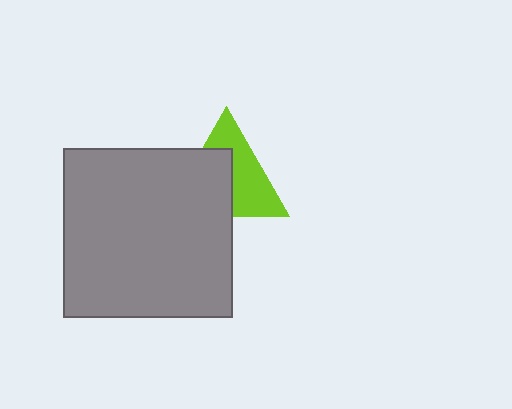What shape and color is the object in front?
The object in front is a gray square.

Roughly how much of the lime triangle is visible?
About half of it is visible (roughly 50%).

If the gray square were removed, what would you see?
You would see the complete lime triangle.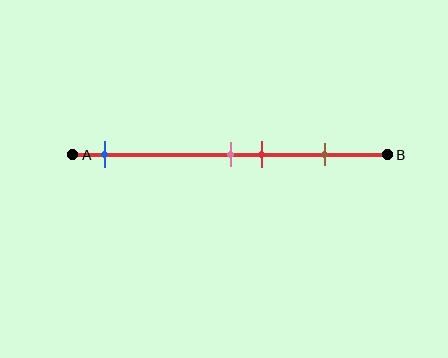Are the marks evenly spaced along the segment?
No, the marks are not evenly spaced.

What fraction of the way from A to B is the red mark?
The red mark is approximately 60% (0.6) of the way from A to B.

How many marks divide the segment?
There are 4 marks dividing the segment.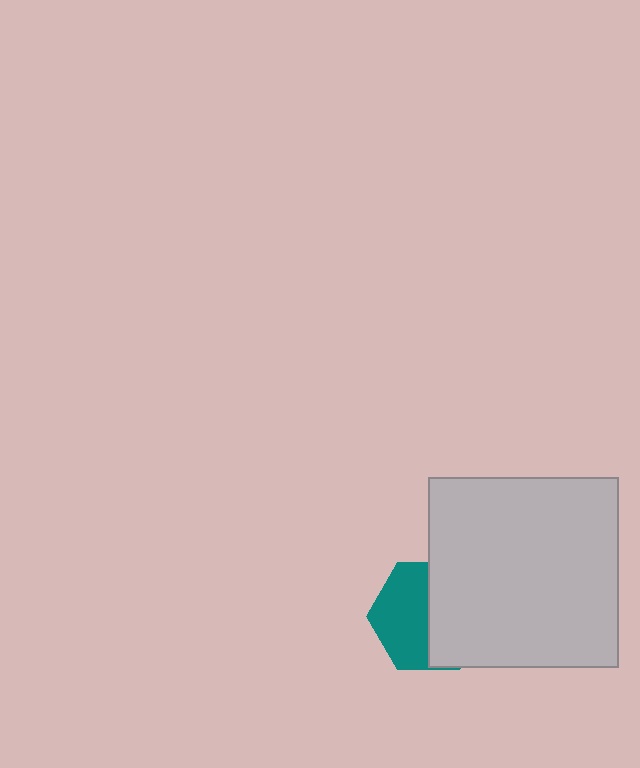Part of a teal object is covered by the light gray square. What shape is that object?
It is a hexagon.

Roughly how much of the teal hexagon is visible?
About half of it is visible (roughly 50%).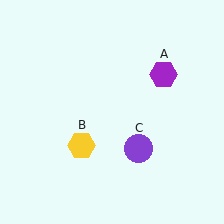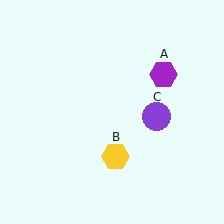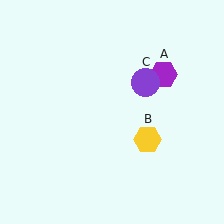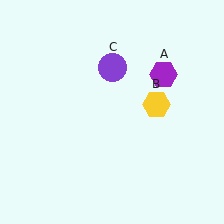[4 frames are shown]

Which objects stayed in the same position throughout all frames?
Purple hexagon (object A) remained stationary.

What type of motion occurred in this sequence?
The yellow hexagon (object B), purple circle (object C) rotated counterclockwise around the center of the scene.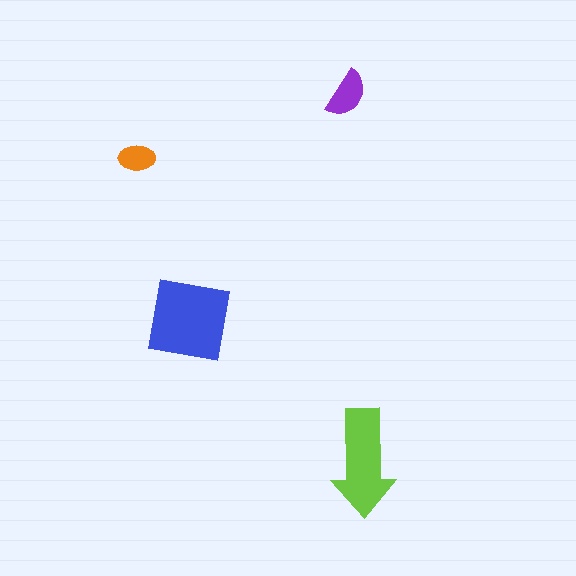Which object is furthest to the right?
The lime arrow is rightmost.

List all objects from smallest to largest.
The orange ellipse, the purple semicircle, the lime arrow, the blue square.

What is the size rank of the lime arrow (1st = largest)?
2nd.